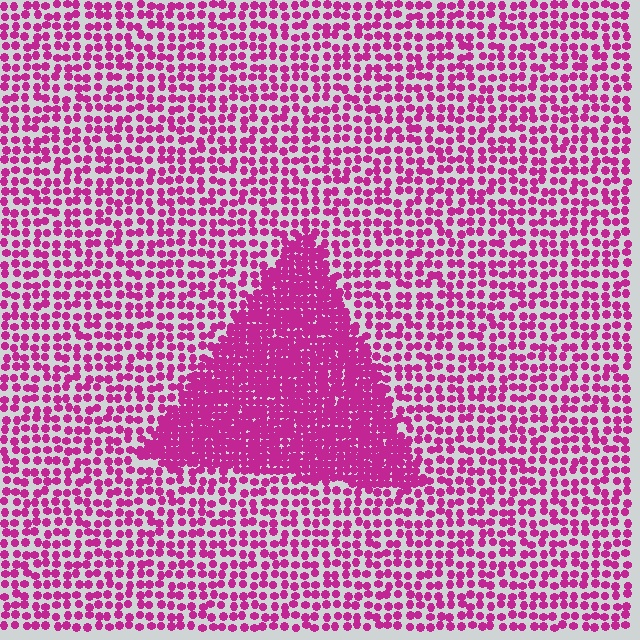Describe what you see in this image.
The image contains small magenta elements arranged at two different densities. A triangle-shaped region is visible where the elements are more densely packed than the surrounding area.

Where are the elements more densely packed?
The elements are more densely packed inside the triangle boundary.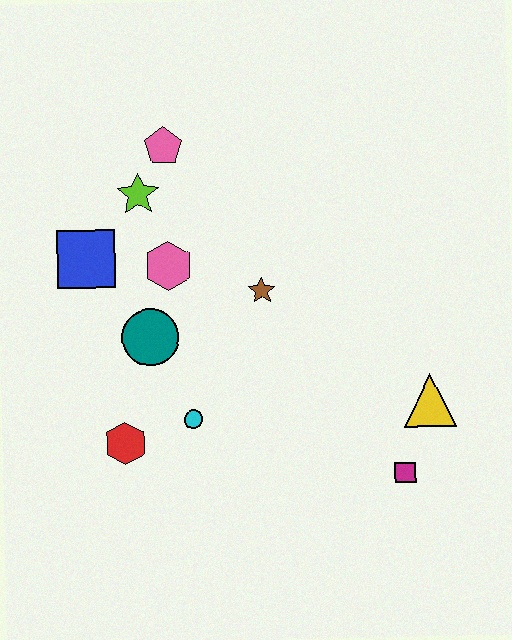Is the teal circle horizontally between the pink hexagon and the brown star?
No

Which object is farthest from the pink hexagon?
The magenta square is farthest from the pink hexagon.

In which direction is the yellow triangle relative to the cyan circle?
The yellow triangle is to the right of the cyan circle.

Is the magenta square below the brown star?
Yes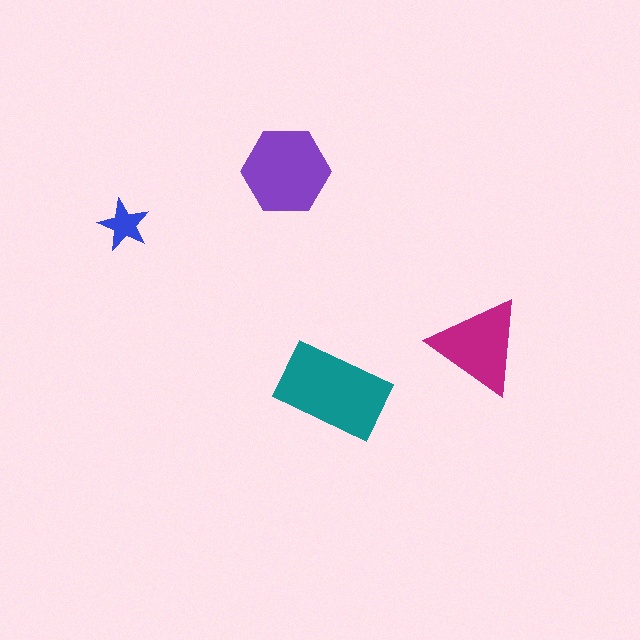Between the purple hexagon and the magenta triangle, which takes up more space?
The purple hexagon.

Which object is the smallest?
The blue star.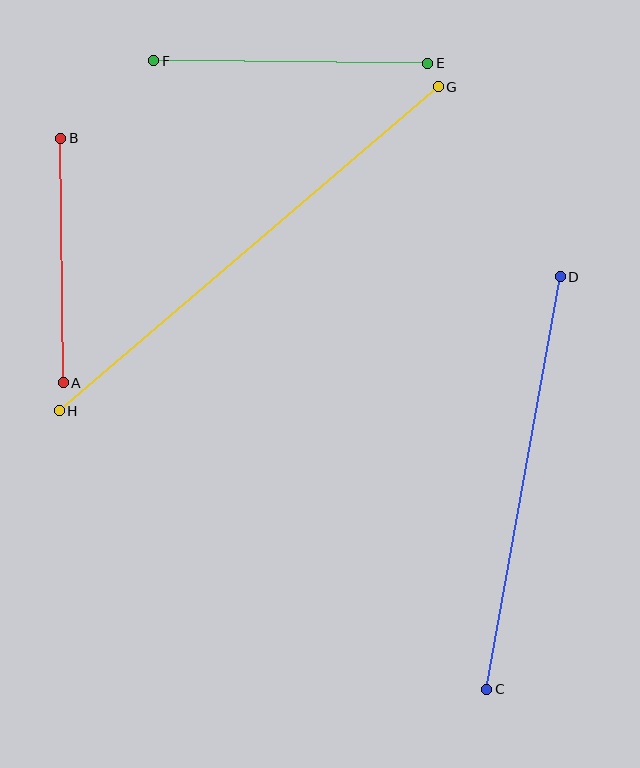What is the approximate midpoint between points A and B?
The midpoint is at approximately (62, 261) pixels.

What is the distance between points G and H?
The distance is approximately 498 pixels.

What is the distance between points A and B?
The distance is approximately 245 pixels.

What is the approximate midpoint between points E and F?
The midpoint is at approximately (291, 62) pixels.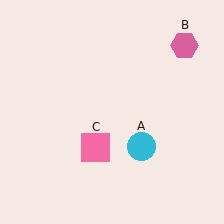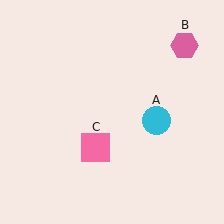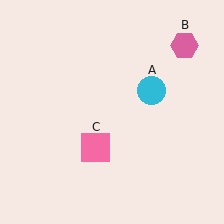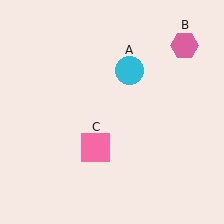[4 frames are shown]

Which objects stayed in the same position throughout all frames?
Pink hexagon (object B) and pink square (object C) remained stationary.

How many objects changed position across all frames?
1 object changed position: cyan circle (object A).